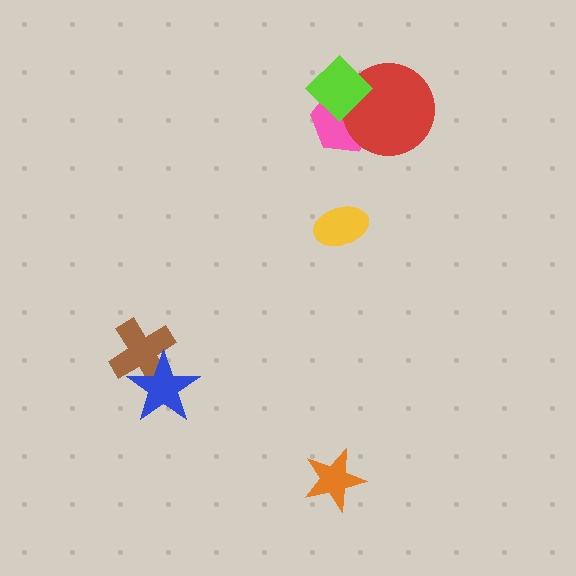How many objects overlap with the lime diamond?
2 objects overlap with the lime diamond.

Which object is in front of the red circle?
The lime diamond is in front of the red circle.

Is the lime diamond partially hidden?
No, no other shape covers it.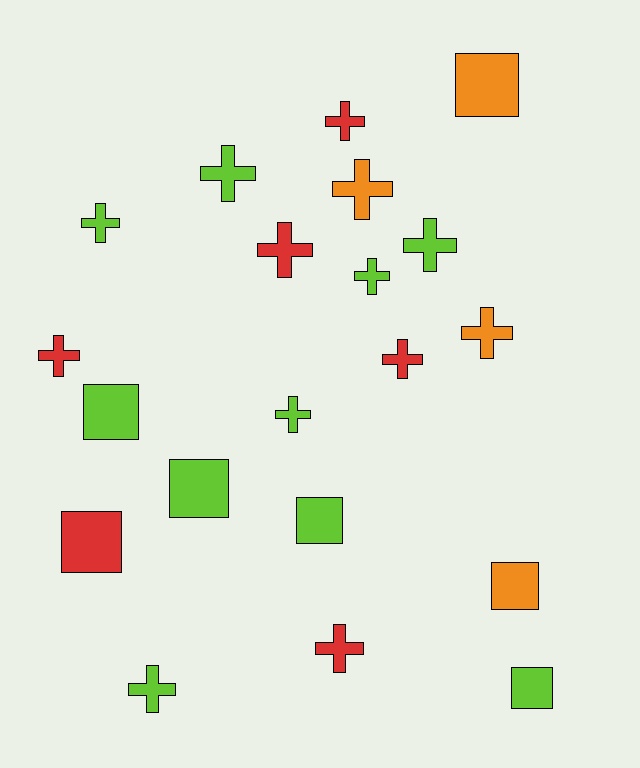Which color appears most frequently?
Lime, with 10 objects.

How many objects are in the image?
There are 20 objects.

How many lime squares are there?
There are 4 lime squares.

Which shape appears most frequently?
Cross, with 13 objects.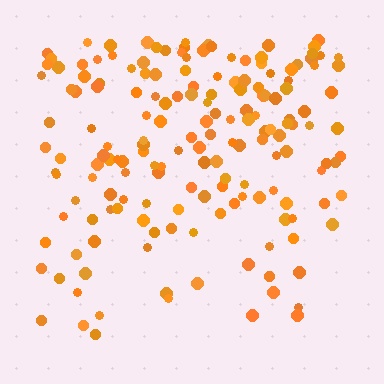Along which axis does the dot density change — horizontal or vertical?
Vertical.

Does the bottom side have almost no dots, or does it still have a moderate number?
Still a moderate number, just noticeably fewer than the top.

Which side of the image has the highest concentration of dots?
The top.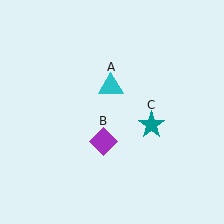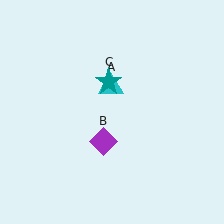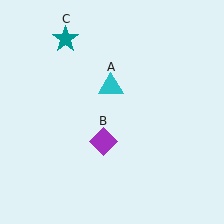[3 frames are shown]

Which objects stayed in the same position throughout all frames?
Cyan triangle (object A) and purple diamond (object B) remained stationary.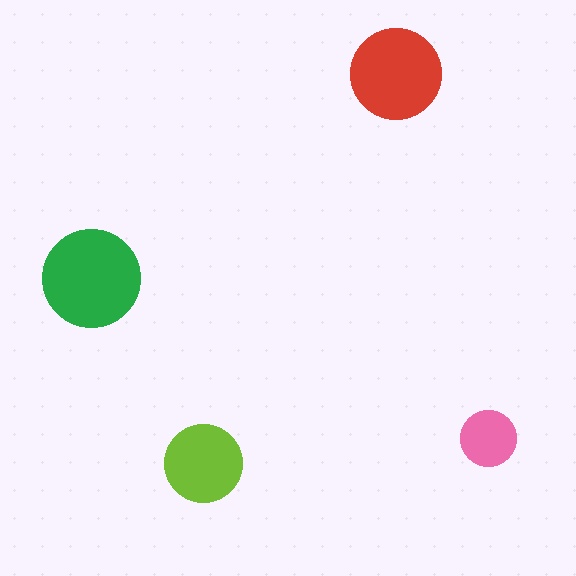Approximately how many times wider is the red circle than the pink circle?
About 1.5 times wider.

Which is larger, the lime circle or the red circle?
The red one.